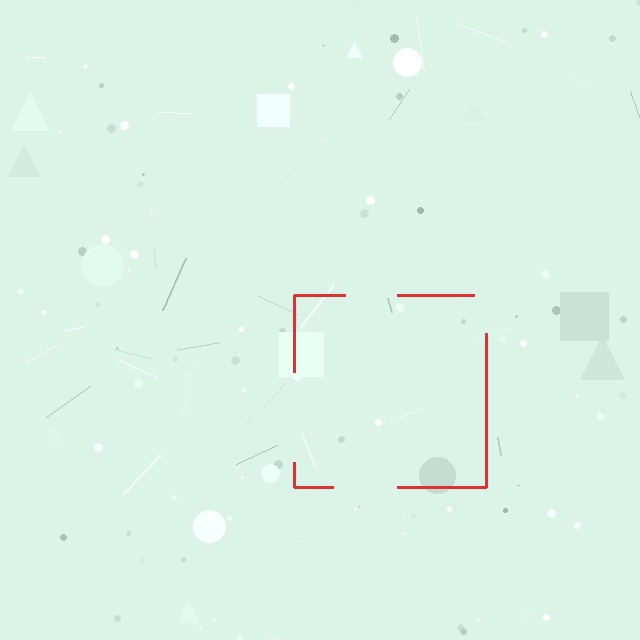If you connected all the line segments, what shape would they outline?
They would outline a square.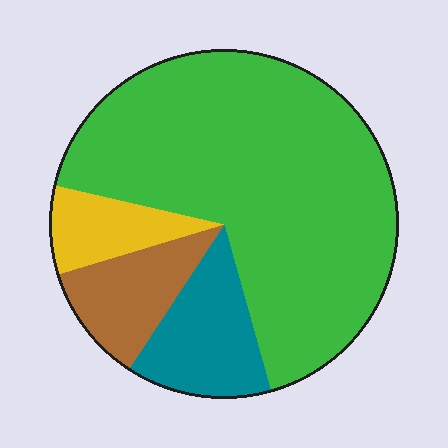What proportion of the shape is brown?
Brown takes up less than a quarter of the shape.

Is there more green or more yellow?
Green.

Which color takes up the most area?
Green, at roughly 65%.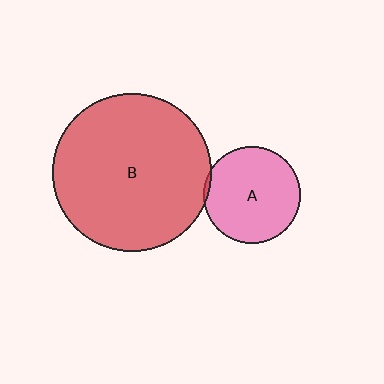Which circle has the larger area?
Circle B (red).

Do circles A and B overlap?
Yes.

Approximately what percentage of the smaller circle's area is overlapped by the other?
Approximately 5%.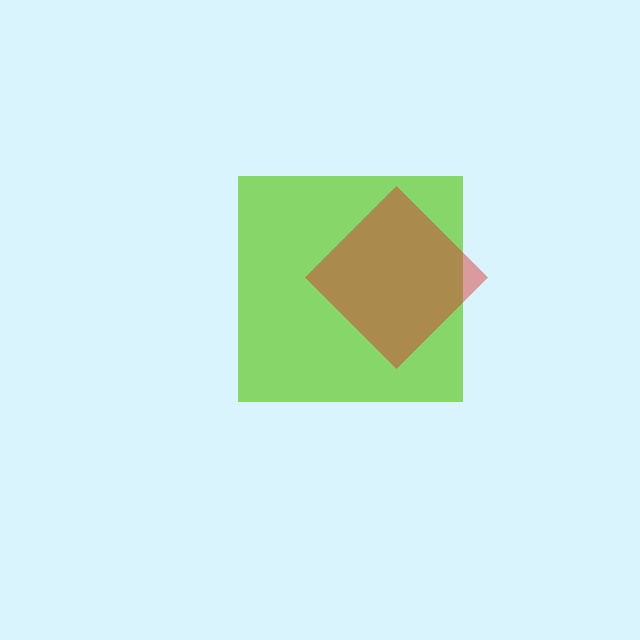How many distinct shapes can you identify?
There are 2 distinct shapes: a lime square, a red diamond.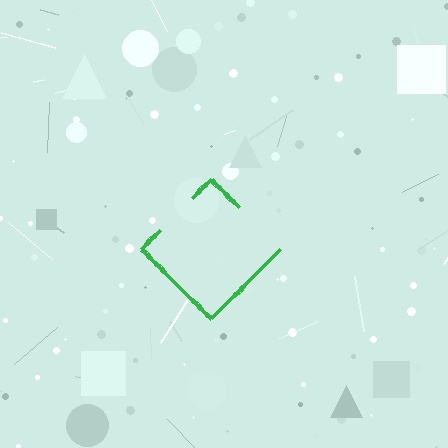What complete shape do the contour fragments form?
The contour fragments form a diamond.